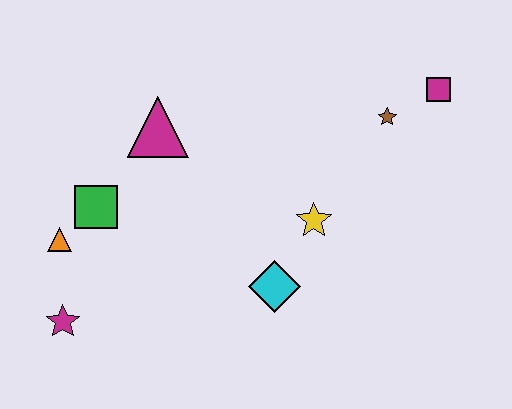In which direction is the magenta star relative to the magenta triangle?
The magenta star is below the magenta triangle.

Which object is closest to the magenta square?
The brown star is closest to the magenta square.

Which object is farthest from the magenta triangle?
The magenta square is farthest from the magenta triangle.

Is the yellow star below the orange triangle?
No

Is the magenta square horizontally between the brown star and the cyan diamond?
No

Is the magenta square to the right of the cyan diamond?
Yes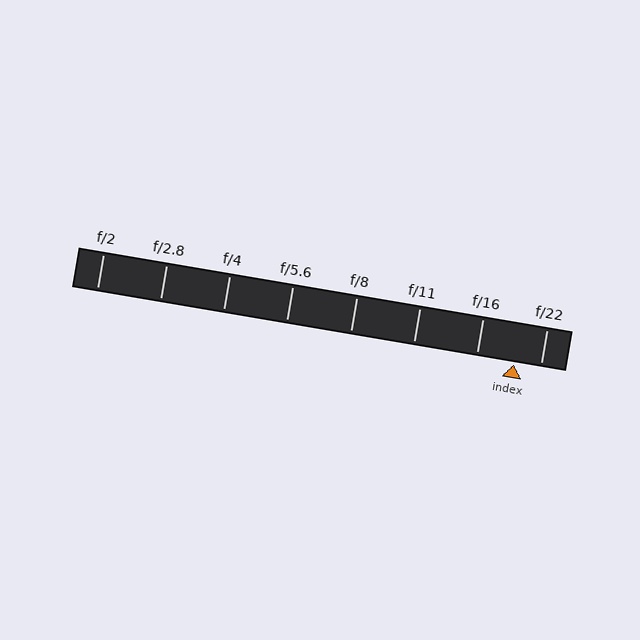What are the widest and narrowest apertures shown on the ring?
The widest aperture shown is f/2 and the narrowest is f/22.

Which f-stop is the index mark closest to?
The index mark is closest to f/22.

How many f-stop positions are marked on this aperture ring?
There are 8 f-stop positions marked.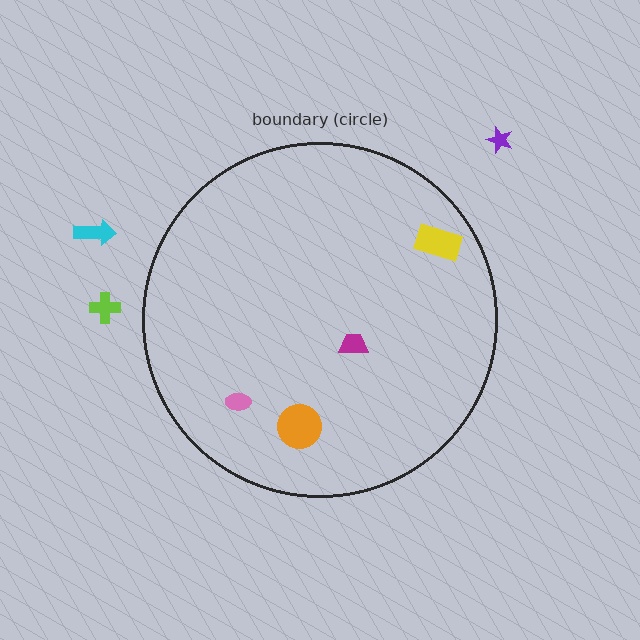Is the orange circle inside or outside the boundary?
Inside.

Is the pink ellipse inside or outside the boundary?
Inside.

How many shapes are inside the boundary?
4 inside, 3 outside.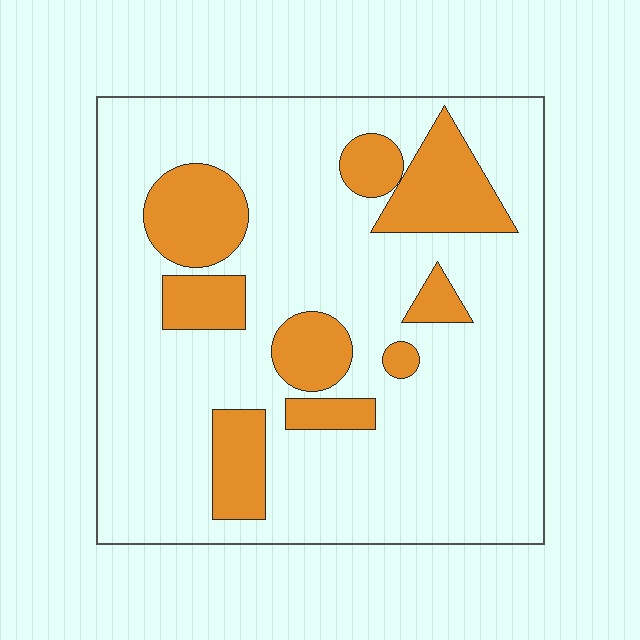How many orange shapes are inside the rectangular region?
9.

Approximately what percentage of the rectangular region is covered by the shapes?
Approximately 20%.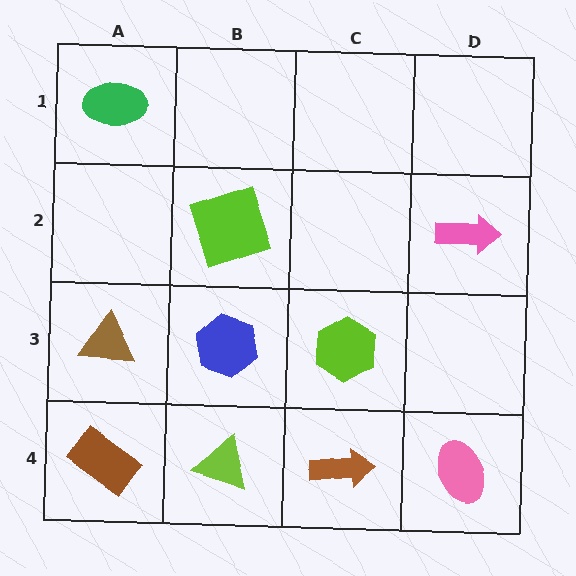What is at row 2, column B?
A lime square.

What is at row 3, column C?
A lime hexagon.